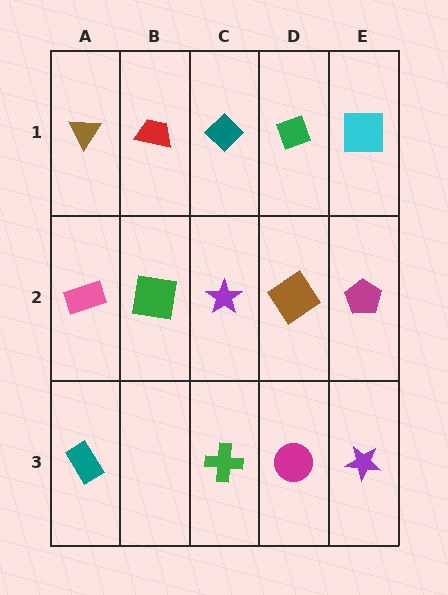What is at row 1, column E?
A cyan square.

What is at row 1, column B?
A red trapezoid.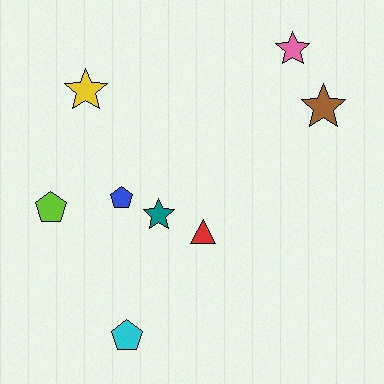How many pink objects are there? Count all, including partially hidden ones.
There is 1 pink object.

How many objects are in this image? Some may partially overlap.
There are 8 objects.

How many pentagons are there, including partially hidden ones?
There are 3 pentagons.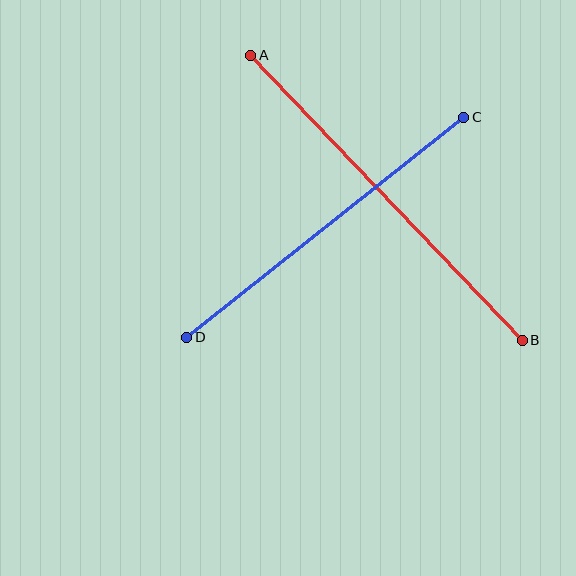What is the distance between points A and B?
The distance is approximately 394 pixels.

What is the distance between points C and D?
The distance is approximately 353 pixels.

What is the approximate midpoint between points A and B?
The midpoint is at approximately (386, 198) pixels.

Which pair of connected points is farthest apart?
Points A and B are farthest apart.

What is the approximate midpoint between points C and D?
The midpoint is at approximately (325, 227) pixels.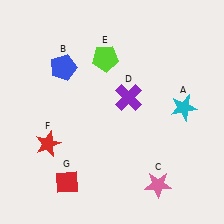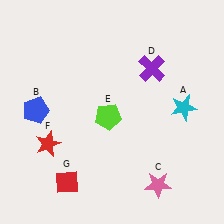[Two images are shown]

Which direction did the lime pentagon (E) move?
The lime pentagon (E) moved down.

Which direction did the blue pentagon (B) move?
The blue pentagon (B) moved down.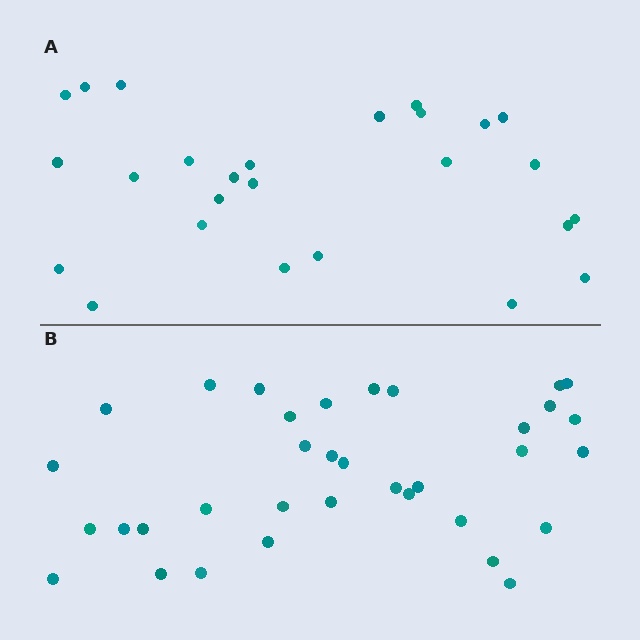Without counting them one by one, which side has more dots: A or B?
Region B (the bottom region) has more dots.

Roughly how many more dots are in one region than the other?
Region B has roughly 8 or so more dots than region A.